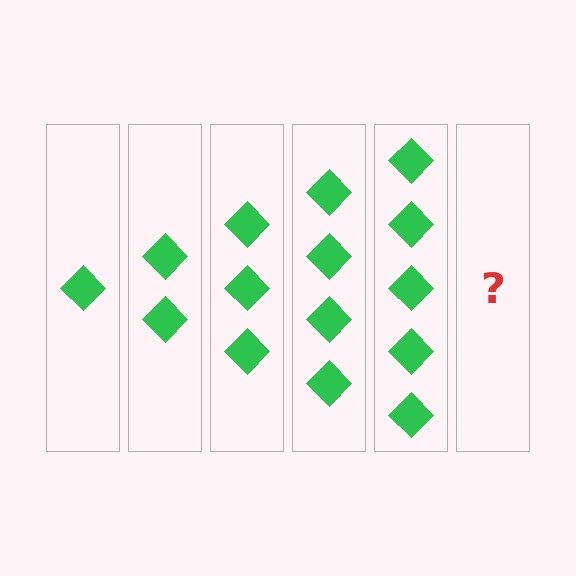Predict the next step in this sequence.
The next step is 6 diamonds.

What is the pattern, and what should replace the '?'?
The pattern is that each step adds one more diamond. The '?' should be 6 diamonds.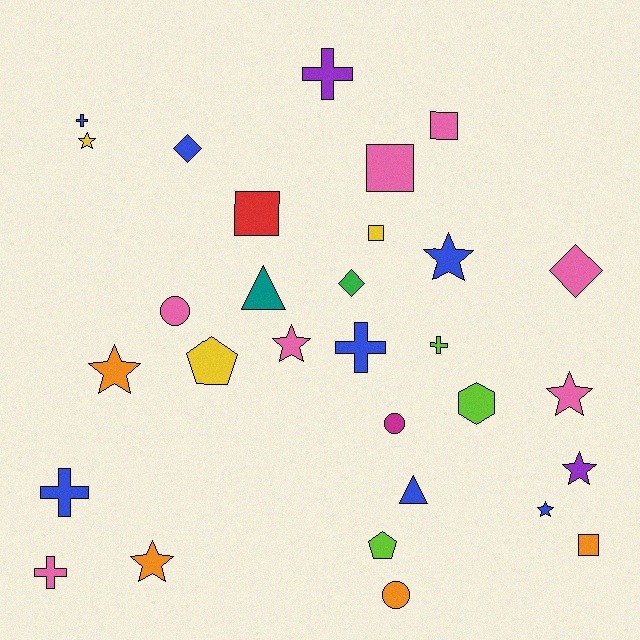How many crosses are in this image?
There are 6 crosses.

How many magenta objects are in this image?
There is 1 magenta object.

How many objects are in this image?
There are 30 objects.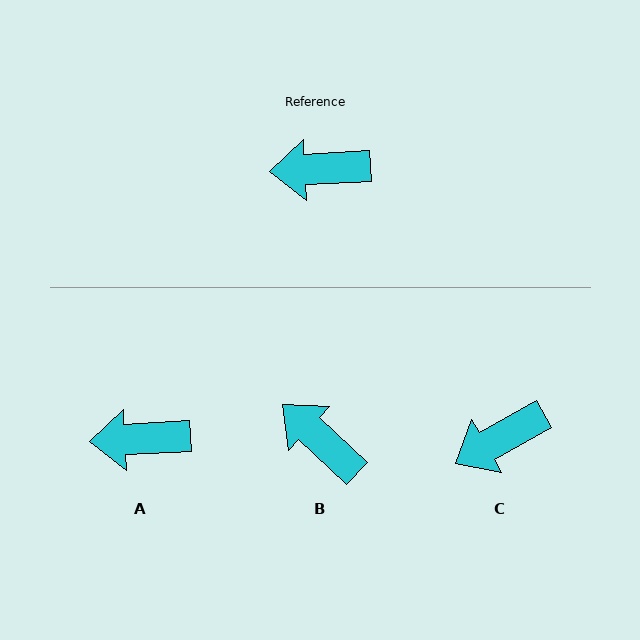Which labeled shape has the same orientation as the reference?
A.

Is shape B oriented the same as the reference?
No, it is off by about 46 degrees.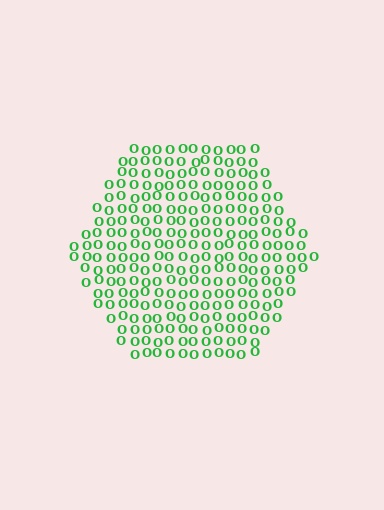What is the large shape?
The large shape is a hexagon.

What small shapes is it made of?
It is made of small letter O's.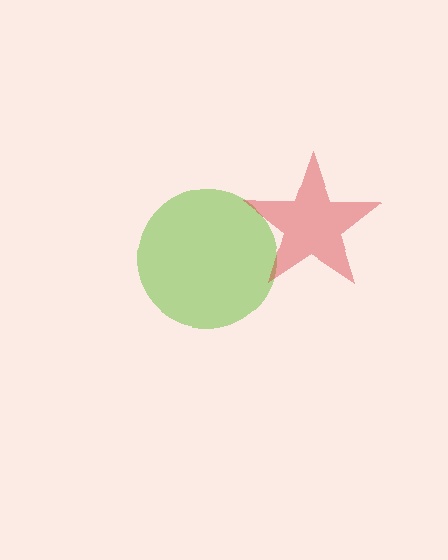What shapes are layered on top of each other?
The layered shapes are: a lime circle, a red star.